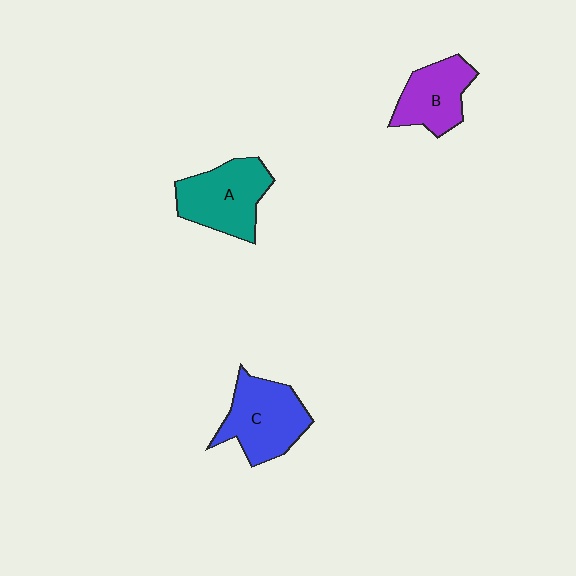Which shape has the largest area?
Shape C (blue).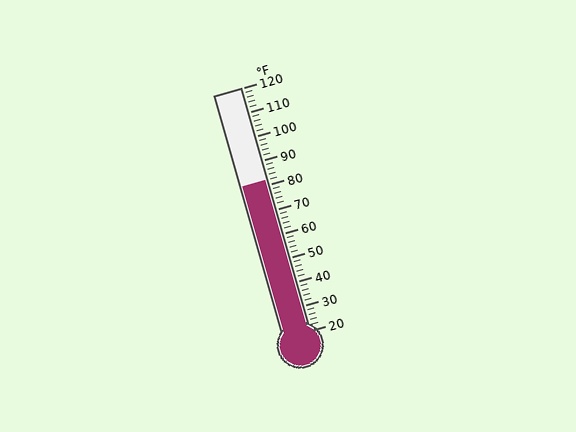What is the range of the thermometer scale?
The thermometer scale ranges from 20°F to 120°F.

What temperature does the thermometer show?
The thermometer shows approximately 82°F.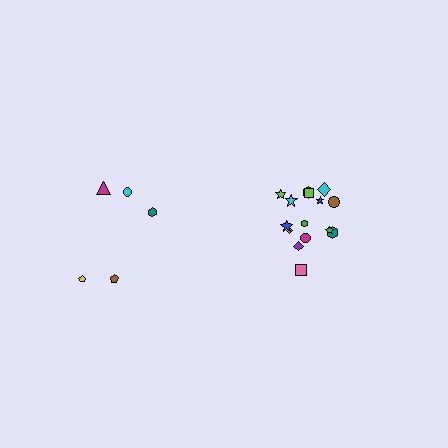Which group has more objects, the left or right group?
The right group.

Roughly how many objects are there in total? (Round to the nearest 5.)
Roughly 20 objects in total.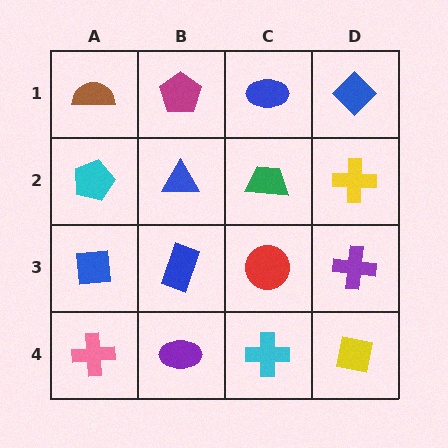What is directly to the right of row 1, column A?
A magenta pentagon.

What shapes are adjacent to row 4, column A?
A blue square (row 3, column A), a purple ellipse (row 4, column B).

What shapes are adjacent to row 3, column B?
A blue triangle (row 2, column B), a purple ellipse (row 4, column B), a blue square (row 3, column A), a red circle (row 3, column C).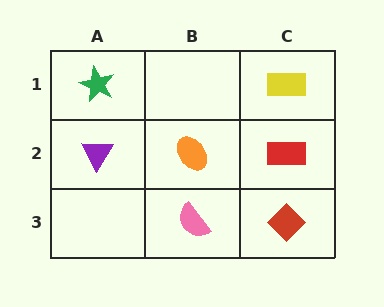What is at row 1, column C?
A yellow rectangle.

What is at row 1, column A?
A green star.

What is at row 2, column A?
A purple triangle.